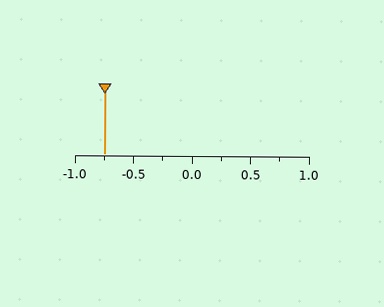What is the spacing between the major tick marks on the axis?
The major ticks are spaced 0.5 apart.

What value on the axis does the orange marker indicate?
The marker indicates approximately -0.75.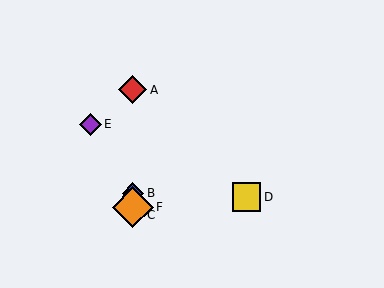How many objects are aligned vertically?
4 objects (A, B, C, F) are aligned vertically.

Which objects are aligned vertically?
Objects A, B, C, F are aligned vertically.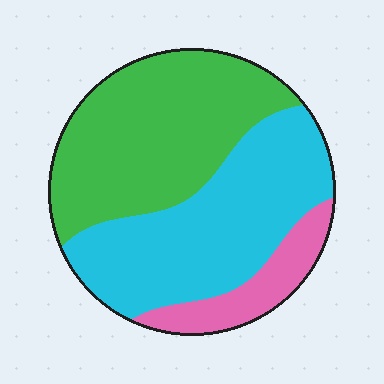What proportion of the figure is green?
Green covers about 45% of the figure.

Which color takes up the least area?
Pink, at roughly 15%.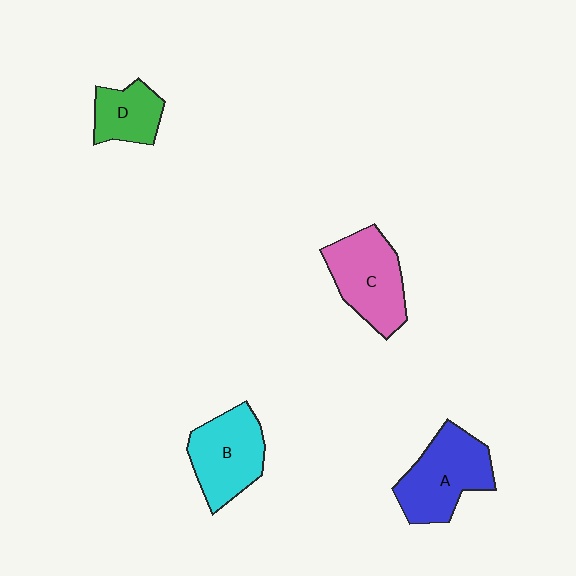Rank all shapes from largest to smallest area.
From largest to smallest: A (blue), C (pink), B (cyan), D (green).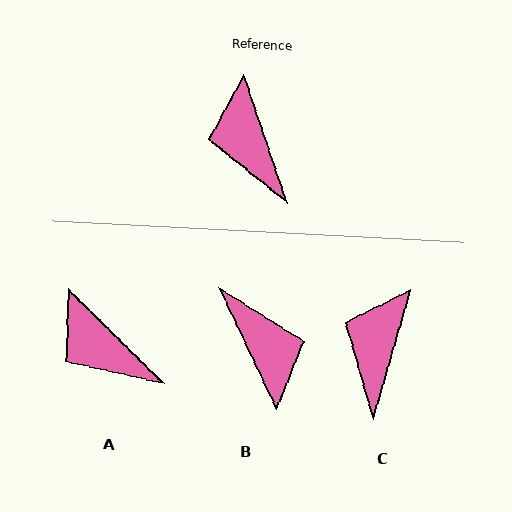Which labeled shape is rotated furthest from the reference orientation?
B, about 173 degrees away.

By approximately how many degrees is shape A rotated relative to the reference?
Approximately 27 degrees counter-clockwise.